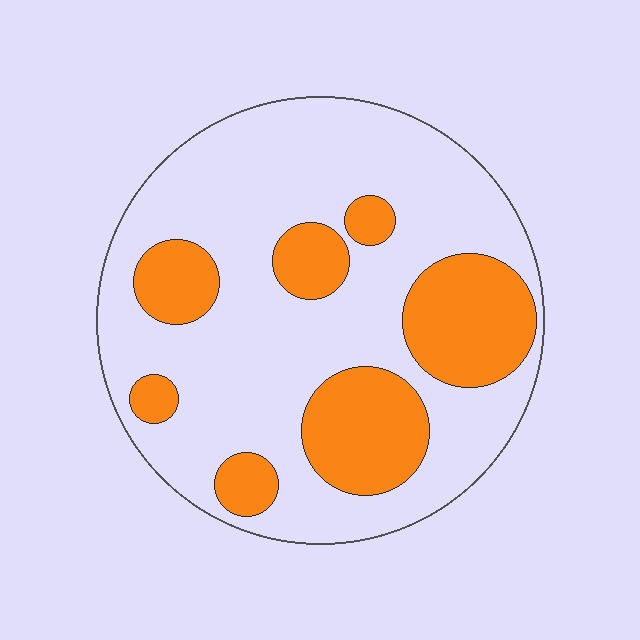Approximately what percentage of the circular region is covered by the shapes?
Approximately 30%.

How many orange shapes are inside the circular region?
7.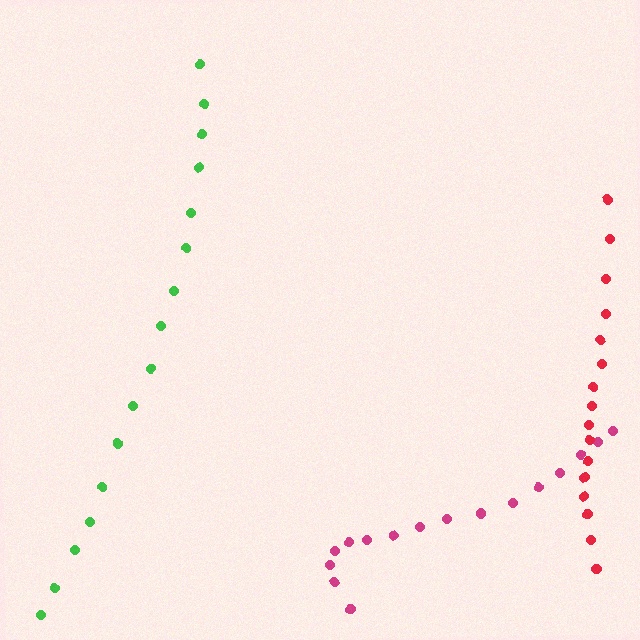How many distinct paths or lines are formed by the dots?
There are 3 distinct paths.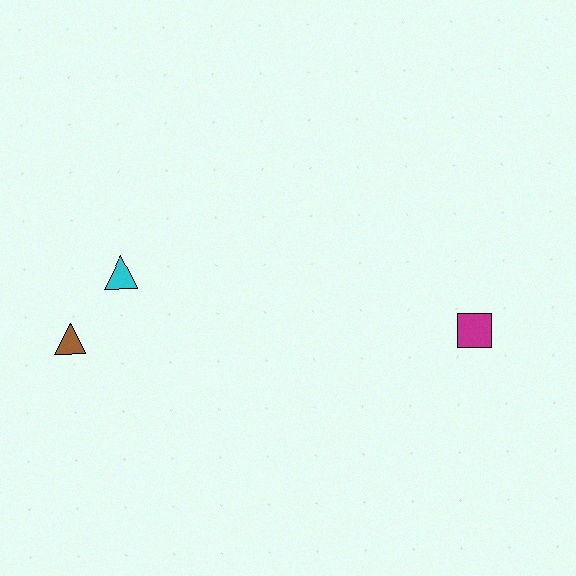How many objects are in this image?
There are 3 objects.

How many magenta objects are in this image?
There is 1 magenta object.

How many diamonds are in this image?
There are no diamonds.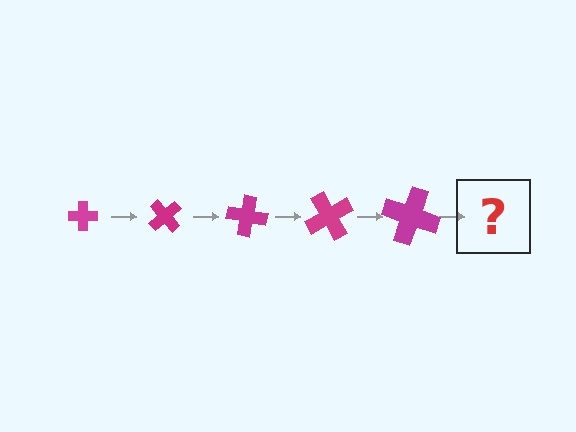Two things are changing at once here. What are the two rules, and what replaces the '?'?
The two rules are that the cross grows larger each step and it rotates 50 degrees each step. The '?' should be a cross, larger than the previous one and rotated 250 degrees from the start.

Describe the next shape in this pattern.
It should be a cross, larger than the previous one and rotated 250 degrees from the start.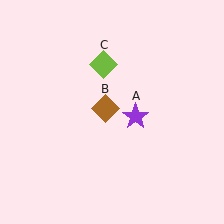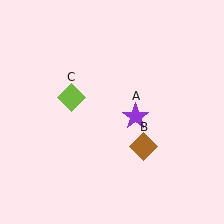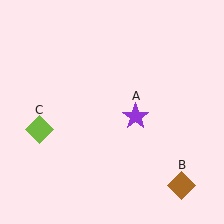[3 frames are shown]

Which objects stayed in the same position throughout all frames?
Purple star (object A) remained stationary.